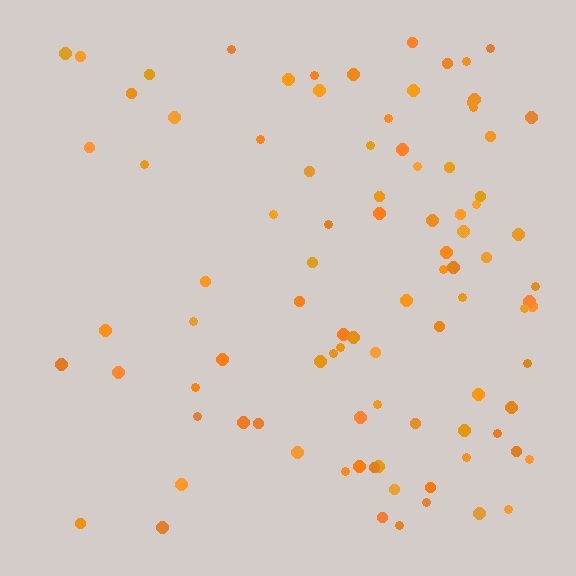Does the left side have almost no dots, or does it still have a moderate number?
Still a moderate number, just noticeably fewer than the right.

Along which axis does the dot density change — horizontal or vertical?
Horizontal.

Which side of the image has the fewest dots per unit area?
The left.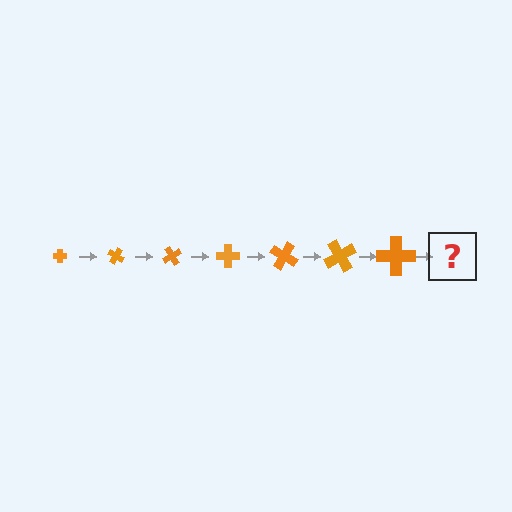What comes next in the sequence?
The next element should be a cross, larger than the previous one and rotated 210 degrees from the start.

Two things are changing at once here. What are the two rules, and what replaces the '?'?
The two rules are that the cross grows larger each step and it rotates 30 degrees each step. The '?' should be a cross, larger than the previous one and rotated 210 degrees from the start.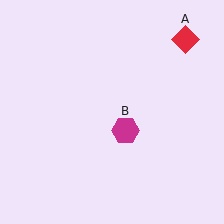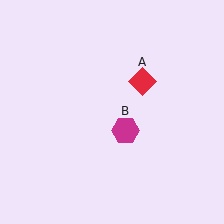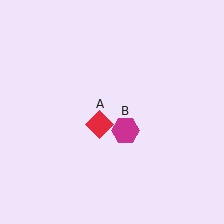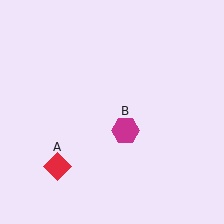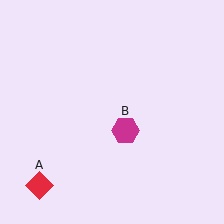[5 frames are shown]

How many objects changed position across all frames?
1 object changed position: red diamond (object A).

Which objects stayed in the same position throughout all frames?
Magenta hexagon (object B) remained stationary.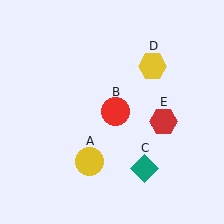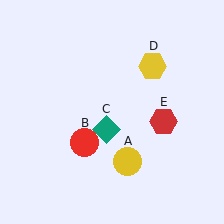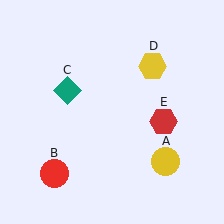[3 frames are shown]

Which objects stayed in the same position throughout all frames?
Yellow hexagon (object D) and red hexagon (object E) remained stationary.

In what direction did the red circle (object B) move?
The red circle (object B) moved down and to the left.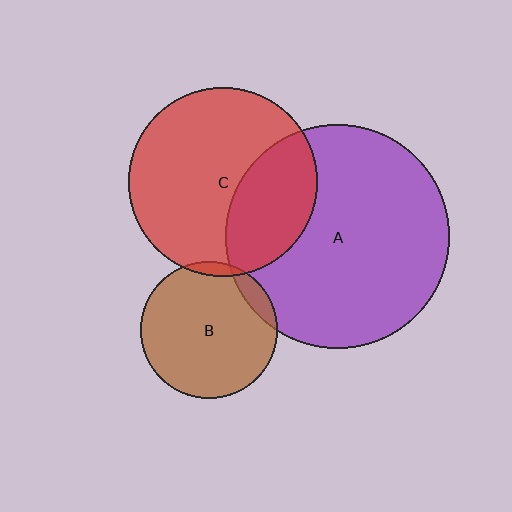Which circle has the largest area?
Circle A (purple).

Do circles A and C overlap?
Yes.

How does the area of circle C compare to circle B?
Approximately 1.9 times.